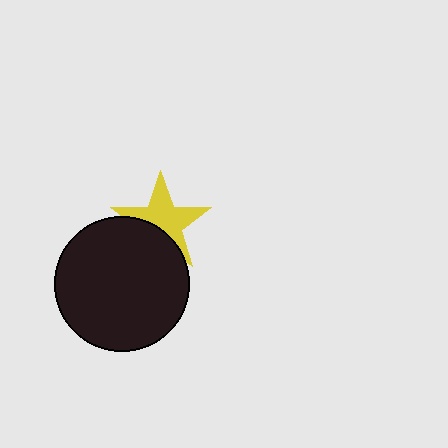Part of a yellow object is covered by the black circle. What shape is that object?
It is a star.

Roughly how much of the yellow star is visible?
About half of it is visible (roughly 65%).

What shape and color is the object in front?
The object in front is a black circle.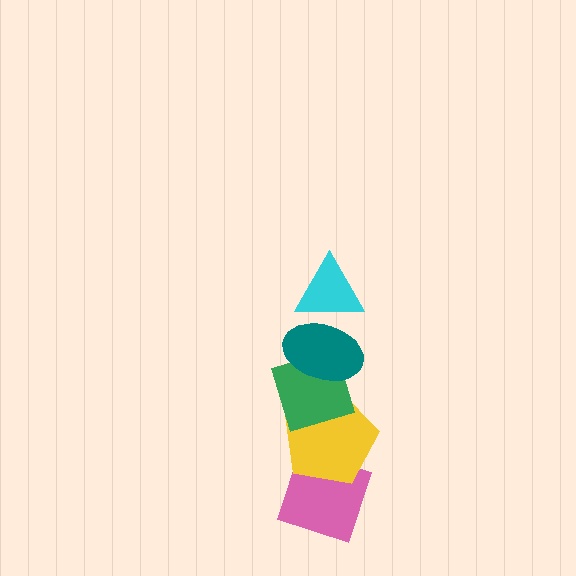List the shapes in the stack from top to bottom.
From top to bottom: the cyan triangle, the teal ellipse, the green diamond, the yellow pentagon, the pink diamond.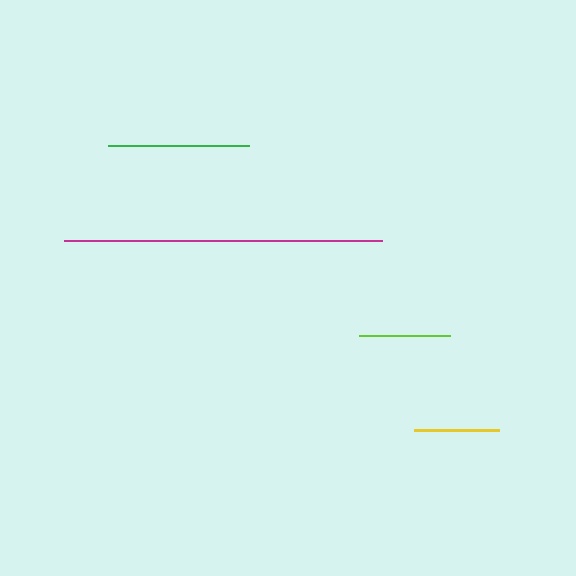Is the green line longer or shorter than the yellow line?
The green line is longer than the yellow line.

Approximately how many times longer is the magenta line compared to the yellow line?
The magenta line is approximately 3.8 times the length of the yellow line.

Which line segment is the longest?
The magenta line is the longest at approximately 318 pixels.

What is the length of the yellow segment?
The yellow segment is approximately 85 pixels long.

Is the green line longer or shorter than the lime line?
The green line is longer than the lime line.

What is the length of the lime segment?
The lime segment is approximately 92 pixels long.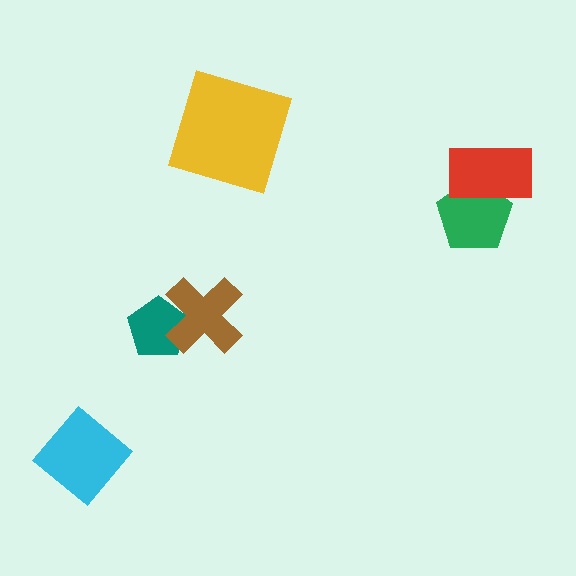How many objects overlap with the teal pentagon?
1 object overlaps with the teal pentagon.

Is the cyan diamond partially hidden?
No, no other shape covers it.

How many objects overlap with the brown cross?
1 object overlaps with the brown cross.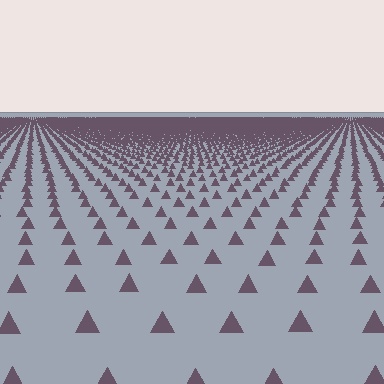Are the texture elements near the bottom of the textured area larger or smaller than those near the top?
Larger. Near the bottom, elements are closer to the viewer and appear at a bigger on-screen size.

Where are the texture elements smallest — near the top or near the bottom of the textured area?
Near the top.